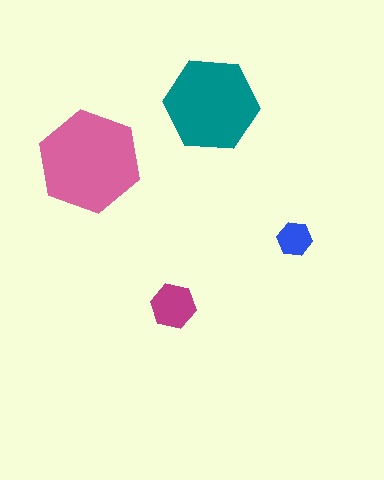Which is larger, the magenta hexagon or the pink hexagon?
The pink one.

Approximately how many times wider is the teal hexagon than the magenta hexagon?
About 2 times wider.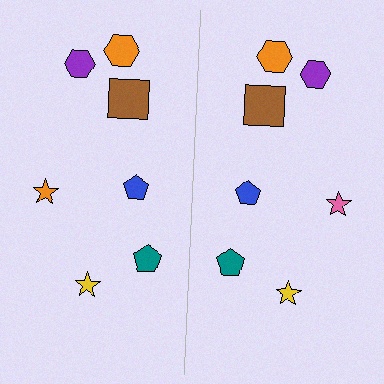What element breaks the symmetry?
The pink star on the right side breaks the symmetry — its mirror counterpart is orange.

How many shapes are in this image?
There are 14 shapes in this image.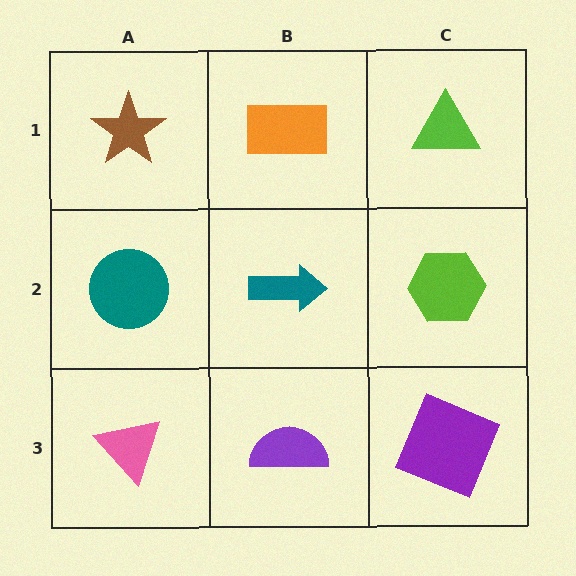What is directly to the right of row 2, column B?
A lime hexagon.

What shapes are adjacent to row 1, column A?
A teal circle (row 2, column A), an orange rectangle (row 1, column B).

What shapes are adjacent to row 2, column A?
A brown star (row 1, column A), a pink triangle (row 3, column A), a teal arrow (row 2, column B).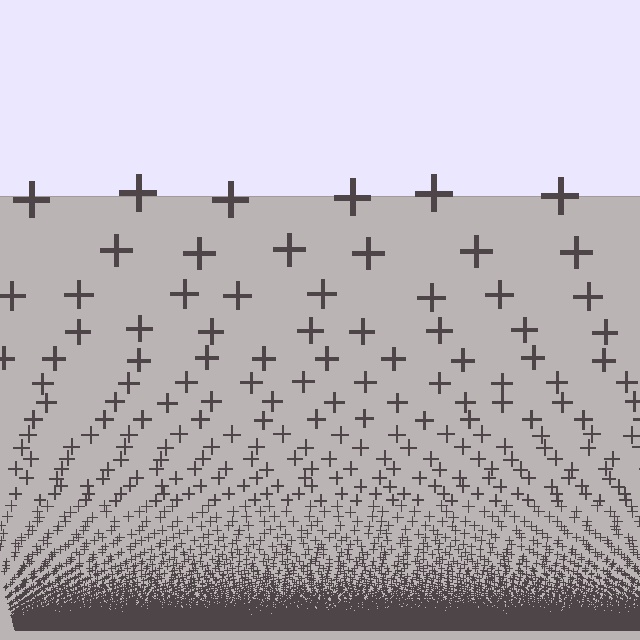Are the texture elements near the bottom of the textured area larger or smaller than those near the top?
Smaller. The gradient is inverted — elements near the bottom are smaller and denser.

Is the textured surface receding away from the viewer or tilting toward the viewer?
The surface appears to tilt toward the viewer. Texture elements get larger and sparser toward the top.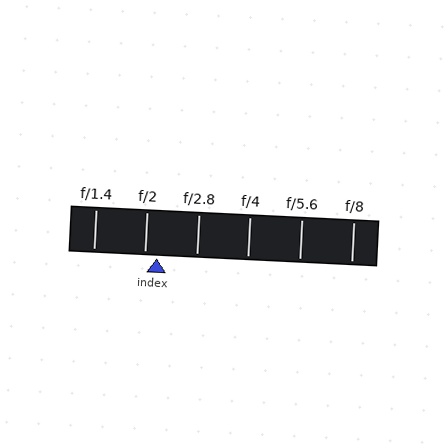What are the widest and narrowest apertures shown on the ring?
The widest aperture shown is f/1.4 and the narrowest is f/8.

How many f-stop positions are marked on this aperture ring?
There are 6 f-stop positions marked.